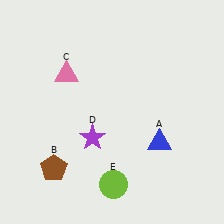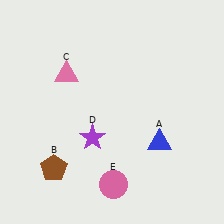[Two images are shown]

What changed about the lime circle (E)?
In Image 1, E is lime. In Image 2, it changed to pink.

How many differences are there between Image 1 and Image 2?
There is 1 difference between the two images.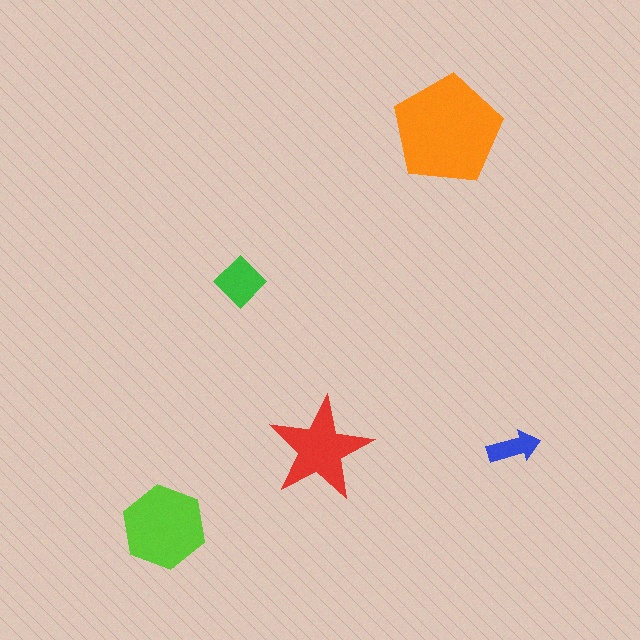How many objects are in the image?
There are 5 objects in the image.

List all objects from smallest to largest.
The blue arrow, the green diamond, the red star, the lime hexagon, the orange pentagon.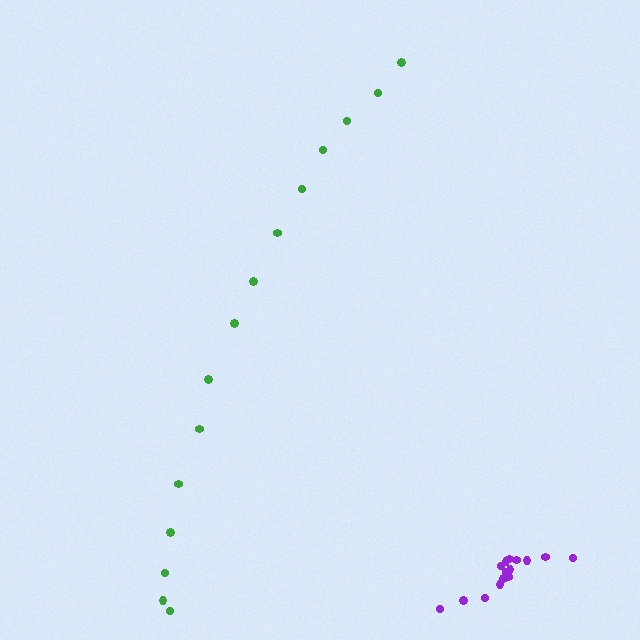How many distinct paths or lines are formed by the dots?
There are 2 distinct paths.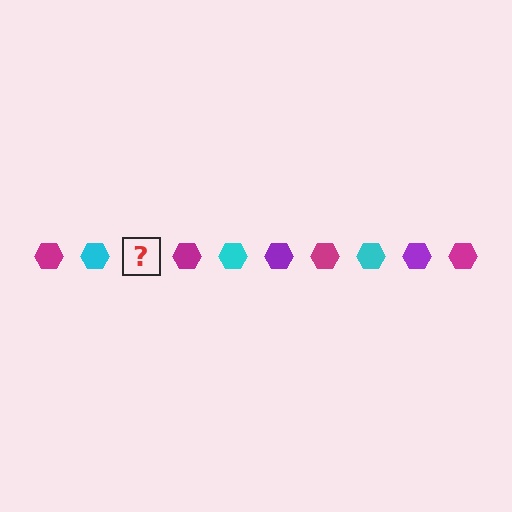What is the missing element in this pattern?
The missing element is a purple hexagon.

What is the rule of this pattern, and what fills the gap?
The rule is that the pattern cycles through magenta, cyan, purple hexagons. The gap should be filled with a purple hexagon.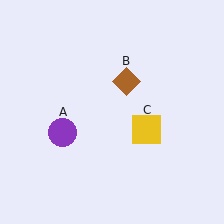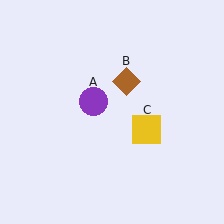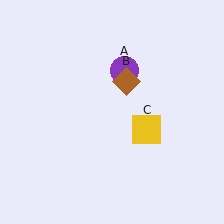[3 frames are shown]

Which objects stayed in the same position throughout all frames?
Brown diamond (object B) and yellow square (object C) remained stationary.